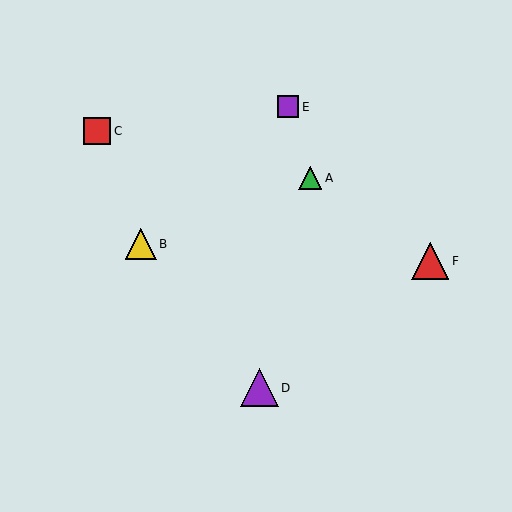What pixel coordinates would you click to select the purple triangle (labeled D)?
Click at (260, 388) to select the purple triangle D.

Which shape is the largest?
The purple triangle (labeled D) is the largest.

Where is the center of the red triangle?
The center of the red triangle is at (430, 261).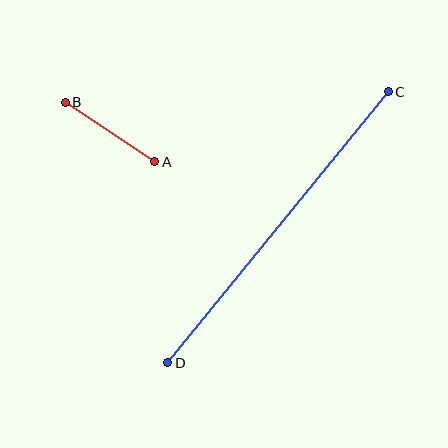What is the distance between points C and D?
The distance is approximately 349 pixels.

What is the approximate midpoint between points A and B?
The midpoint is at approximately (110, 132) pixels.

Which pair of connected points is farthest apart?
Points C and D are farthest apart.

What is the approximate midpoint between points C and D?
The midpoint is at approximately (278, 227) pixels.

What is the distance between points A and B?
The distance is approximately 107 pixels.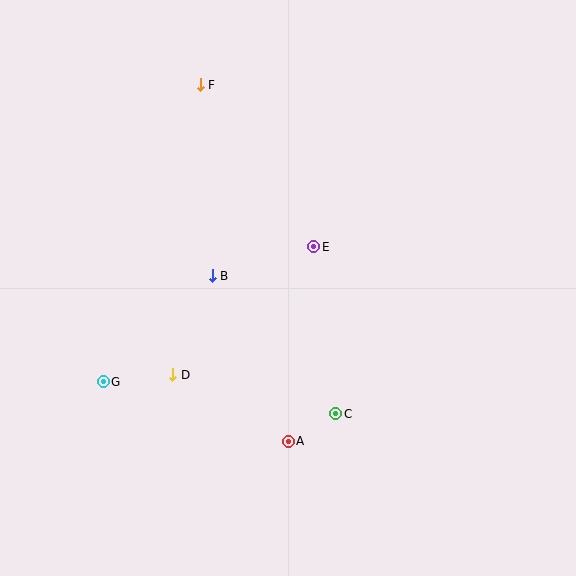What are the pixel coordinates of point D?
Point D is at (173, 375).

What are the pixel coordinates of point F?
Point F is at (200, 85).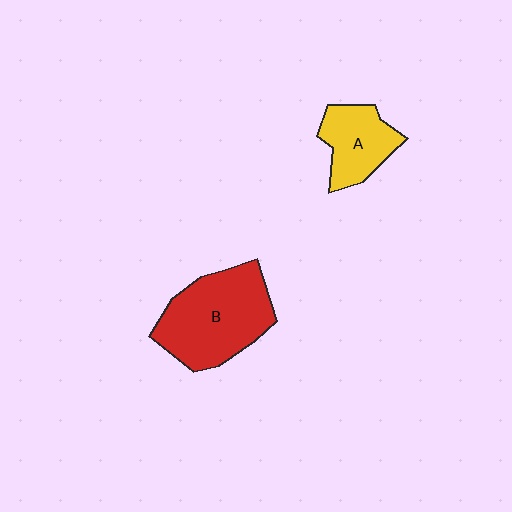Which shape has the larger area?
Shape B (red).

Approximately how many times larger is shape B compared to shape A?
Approximately 1.8 times.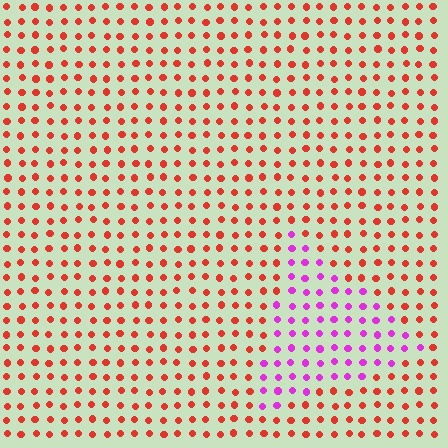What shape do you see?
I see a triangle.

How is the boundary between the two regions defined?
The boundary is defined purely by a slight shift in hue (about 62 degrees). Spacing, size, and orientation are identical on both sides.